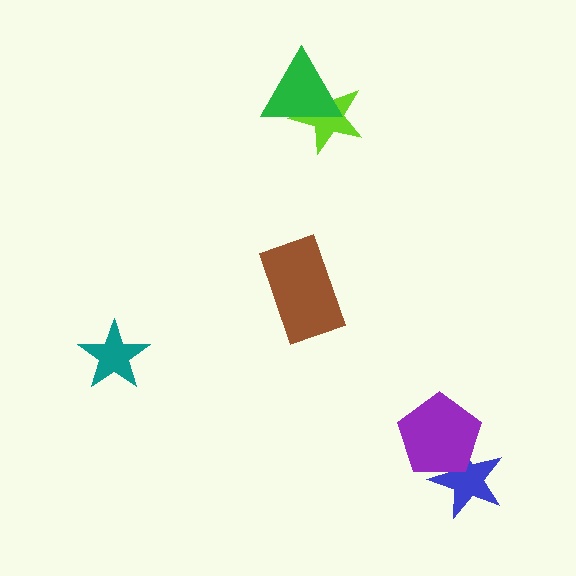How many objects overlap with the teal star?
0 objects overlap with the teal star.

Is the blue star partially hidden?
Yes, it is partially covered by another shape.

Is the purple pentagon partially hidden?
No, no other shape covers it.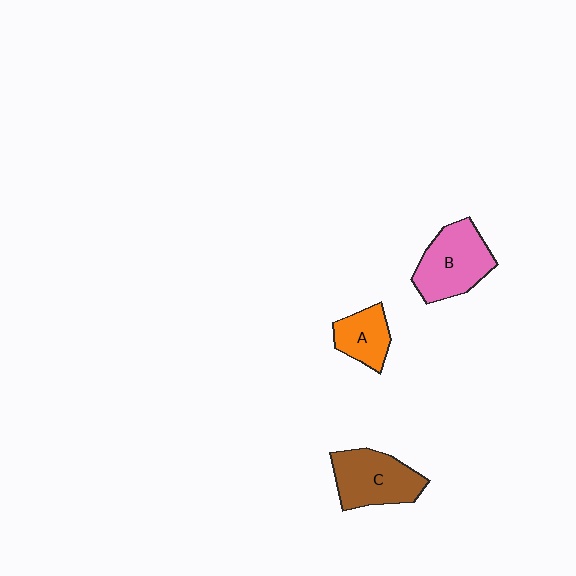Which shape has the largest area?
Shape B (pink).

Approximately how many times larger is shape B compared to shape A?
Approximately 1.7 times.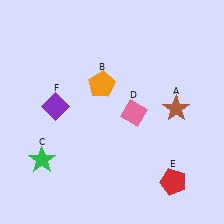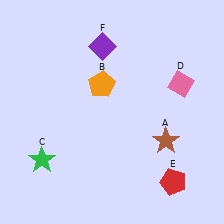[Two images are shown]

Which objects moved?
The objects that moved are: the brown star (A), the pink diamond (D), the purple diamond (F).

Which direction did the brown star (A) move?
The brown star (A) moved down.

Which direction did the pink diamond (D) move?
The pink diamond (D) moved right.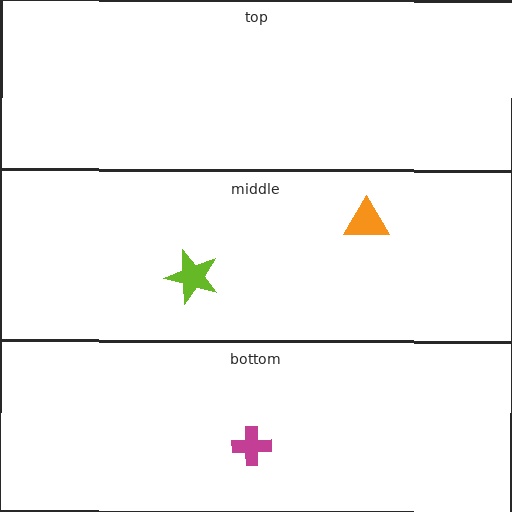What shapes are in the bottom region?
The magenta cross.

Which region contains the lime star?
The middle region.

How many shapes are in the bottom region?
1.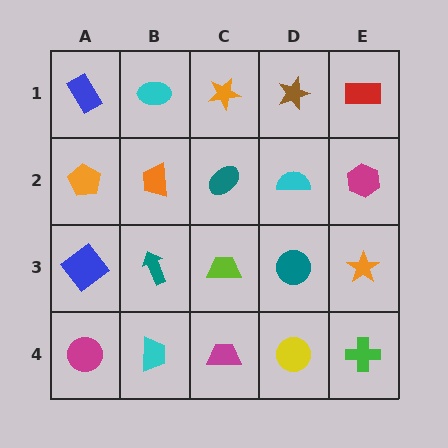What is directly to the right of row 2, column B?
A teal ellipse.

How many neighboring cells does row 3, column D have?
4.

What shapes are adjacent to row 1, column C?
A teal ellipse (row 2, column C), a cyan ellipse (row 1, column B), a brown star (row 1, column D).